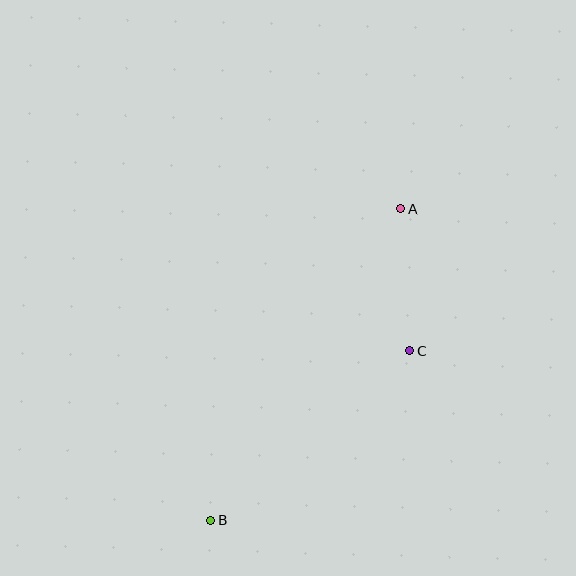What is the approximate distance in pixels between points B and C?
The distance between B and C is approximately 262 pixels.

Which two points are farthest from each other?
Points A and B are farthest from each other.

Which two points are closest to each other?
Points A and C are closest to each other.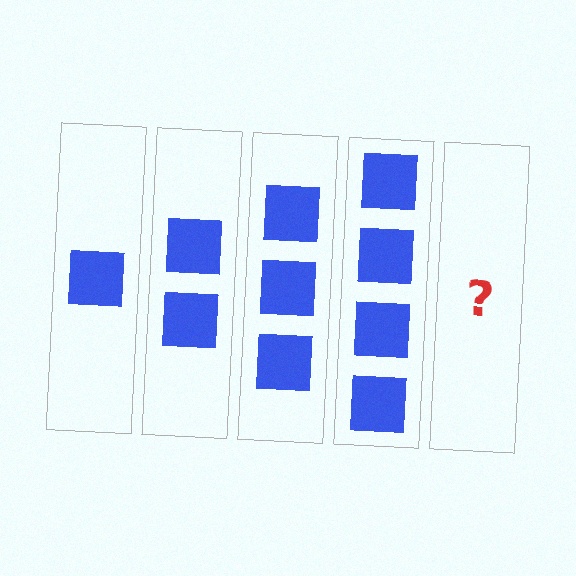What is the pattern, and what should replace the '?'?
The pattern is that each step adds one more square. The '?' should be 5 squares.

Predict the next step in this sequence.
The next step is 5 squares.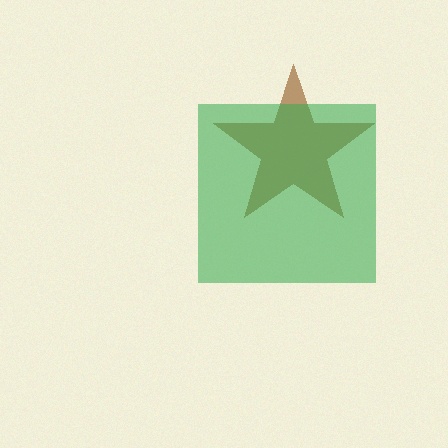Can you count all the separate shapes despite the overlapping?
Yes, there are 2 separate shapes.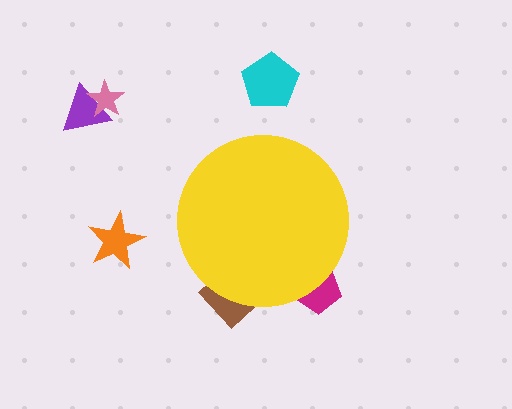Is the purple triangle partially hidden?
No, the purple triangle is fully visible.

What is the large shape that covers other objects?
A yellow circle.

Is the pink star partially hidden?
No, the pink star is fully visible.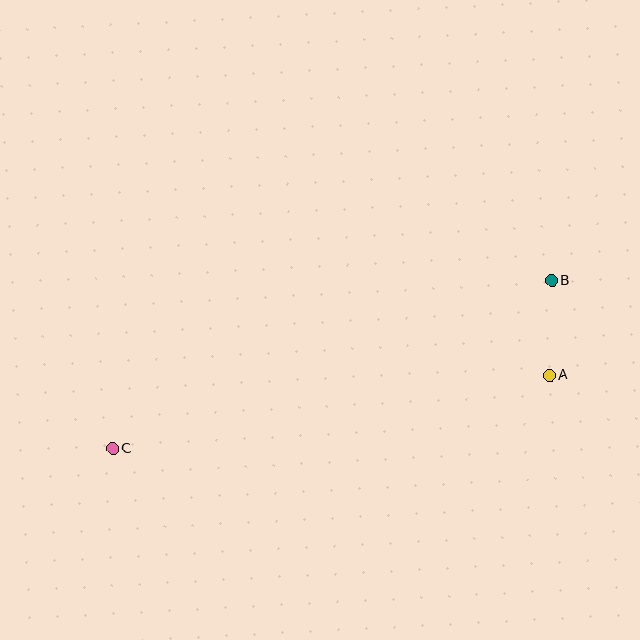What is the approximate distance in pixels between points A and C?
The distance between A and C is approximately 443 pixels.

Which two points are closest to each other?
Points A and B are closest to each other.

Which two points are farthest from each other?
Points B and C are farthest from each other.